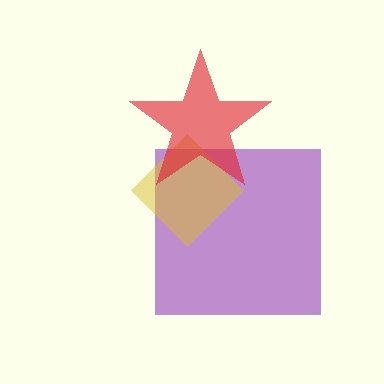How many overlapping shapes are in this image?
There are 3 overlapping shapes in the image.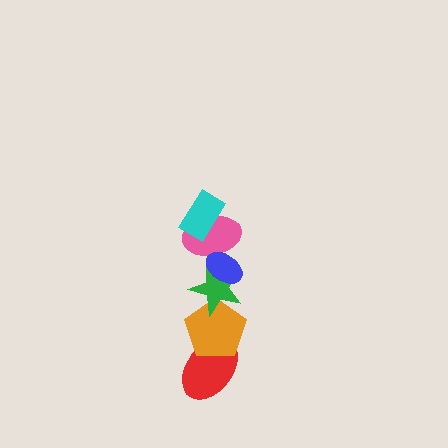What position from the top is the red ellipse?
The red ellipse is 6th from the top.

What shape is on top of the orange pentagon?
The green star is on top of the orange pentagon.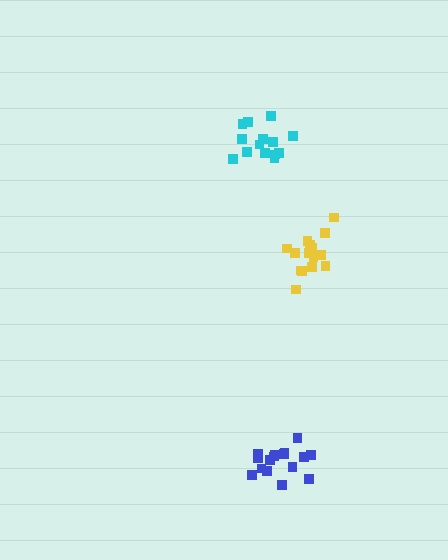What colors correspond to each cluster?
The clusters are colored: yellow, blue, cyan.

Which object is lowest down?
The blue cluster is bottommost.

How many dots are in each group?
Group 1: 15 dots, Group 2: 16 dots, Group 3: 14 dots (45 total).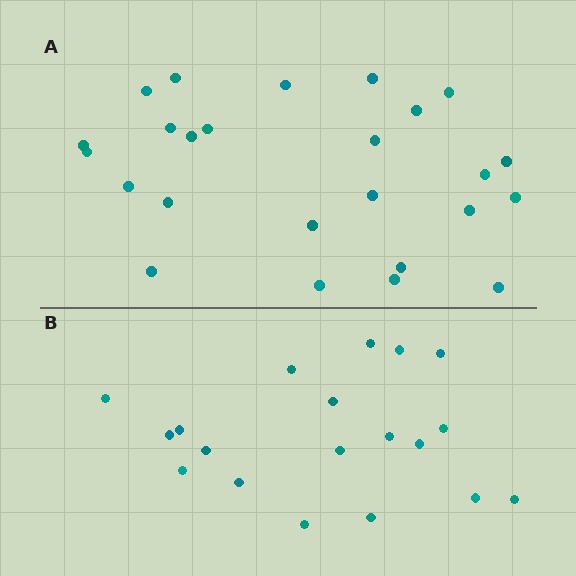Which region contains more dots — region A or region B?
Region A (the top region) has more dots.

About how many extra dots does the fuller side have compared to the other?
Region A has about 6 more dots than region B.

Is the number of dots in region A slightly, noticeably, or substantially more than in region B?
Region A has noticeably more, but not dramatically so. The ratio is roughly 1.3 to 1.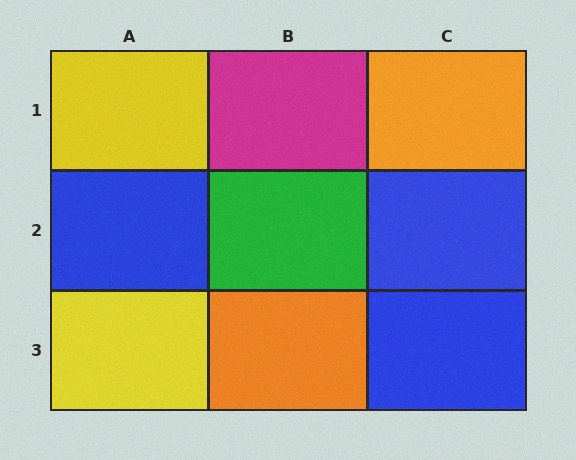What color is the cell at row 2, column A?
Blue.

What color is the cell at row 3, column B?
Orange.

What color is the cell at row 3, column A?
Yellow.